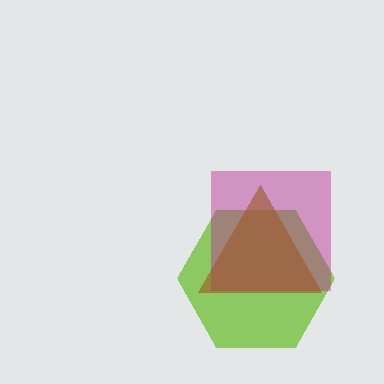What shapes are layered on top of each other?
The layered shapes are: a lime hexagon, a magenta square, a brown triangle.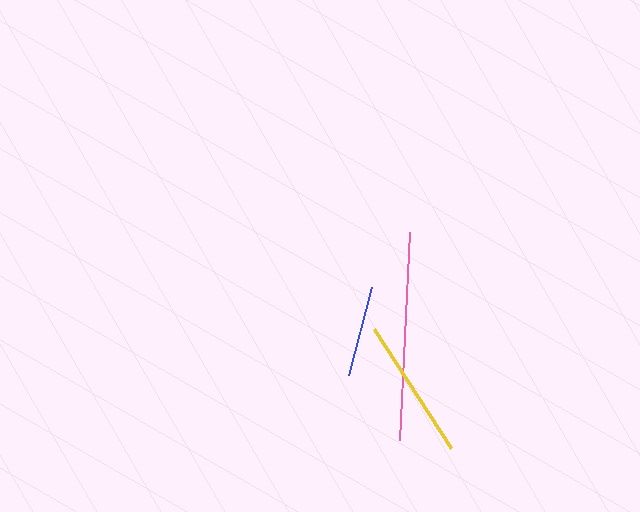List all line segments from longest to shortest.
From longest to shortest: pink, yellow, blue.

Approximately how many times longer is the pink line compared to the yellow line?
The pink line is approximately 1.5 times the length of the yellow line.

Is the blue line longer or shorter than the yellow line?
The yellow line is longer than the blue line.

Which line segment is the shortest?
The blue line is the shortest at approximately 91 pixels.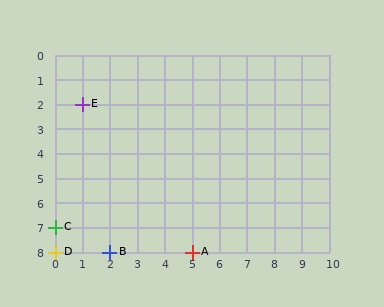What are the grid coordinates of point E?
Point E is at grid coordinates (1, 2).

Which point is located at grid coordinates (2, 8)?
Point B is at (2, 8).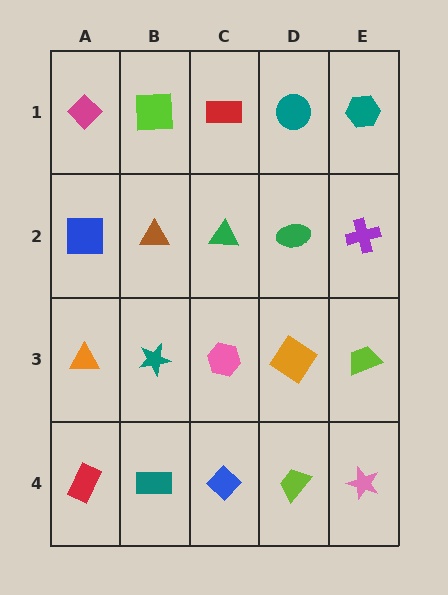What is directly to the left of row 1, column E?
A teal circle.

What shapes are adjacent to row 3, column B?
A brown triangle (row 2, column B), a teal rectangle (row 4, column B), an orange triangle (row 3, column A), a pink hexagon (row 3, column C).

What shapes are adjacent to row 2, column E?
A teal hexagon (row 1, column E), a lime trapezoid (row 3, column E), a green ellipse (row 2, column D).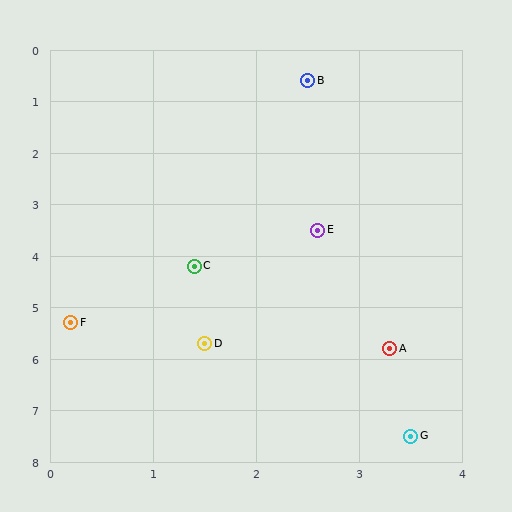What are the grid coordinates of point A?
Point A is at approximately (3.3, 5.8).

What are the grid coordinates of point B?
Point B is at approximately (2.5, 0.6).